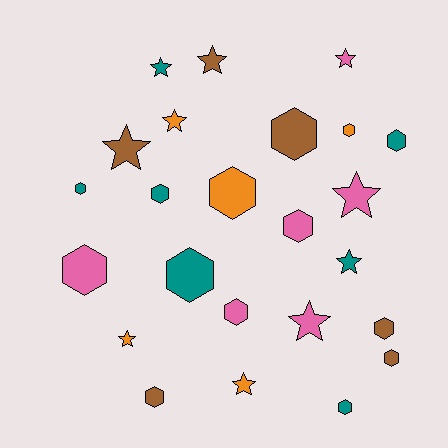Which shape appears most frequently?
Hexagon, with 14 objects.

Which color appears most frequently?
Teal, with 7 objects.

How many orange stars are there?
There are 3 orange stars.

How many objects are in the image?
There are 24 objects.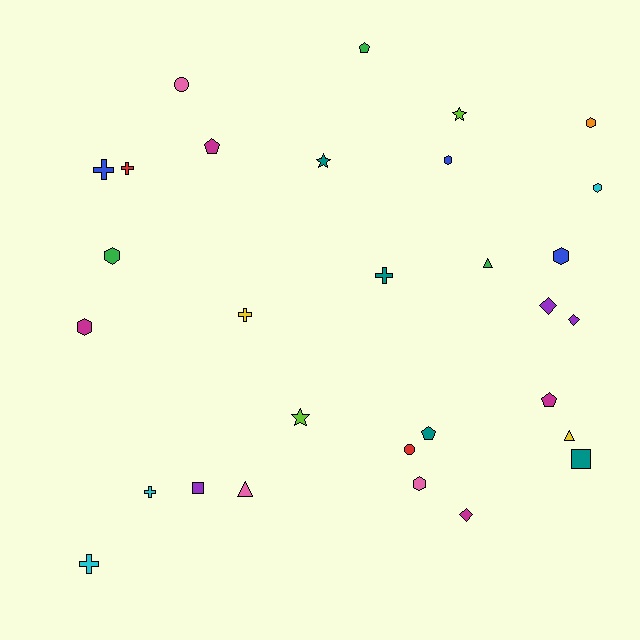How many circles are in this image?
There are 2 circles.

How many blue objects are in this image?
There are 3 blue objects.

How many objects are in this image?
There are 30 objects.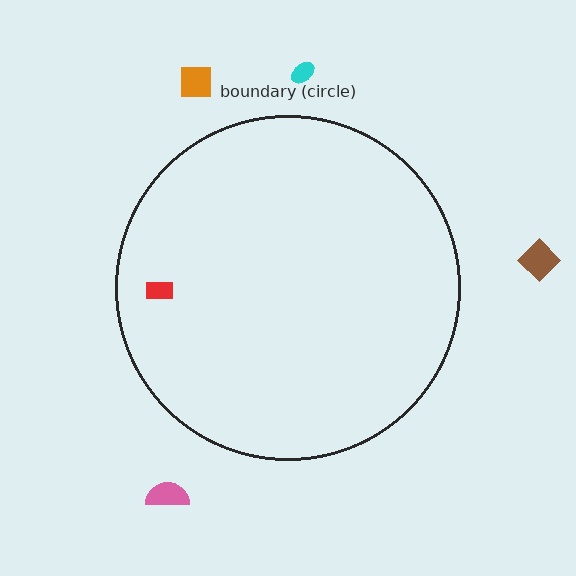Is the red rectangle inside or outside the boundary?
Inside.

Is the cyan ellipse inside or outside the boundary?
Outside.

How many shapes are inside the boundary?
1 inside, 4 outside.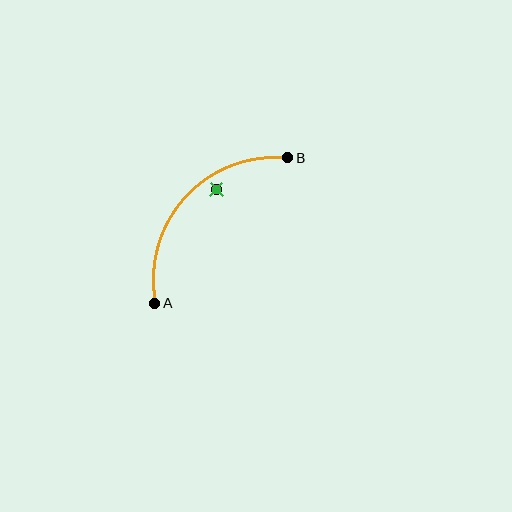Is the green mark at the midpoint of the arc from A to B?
No — the green mark does not lie on the arc at all. It sits slightly inside the curve.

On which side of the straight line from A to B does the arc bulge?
The arc bulges above and to the left of the straight line connecting A and B.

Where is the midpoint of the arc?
The arc midpoint is the point on the curve farthest from the straight line joining A and B. It sits above and to the left of that line.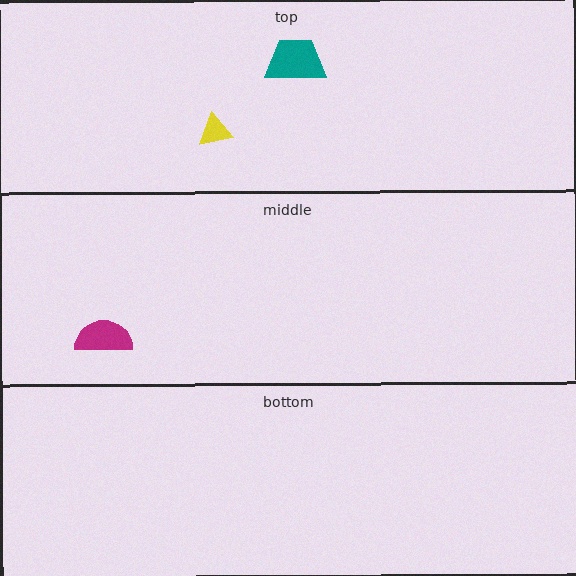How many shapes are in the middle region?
1.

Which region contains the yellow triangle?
The top region.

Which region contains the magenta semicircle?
The middle region.